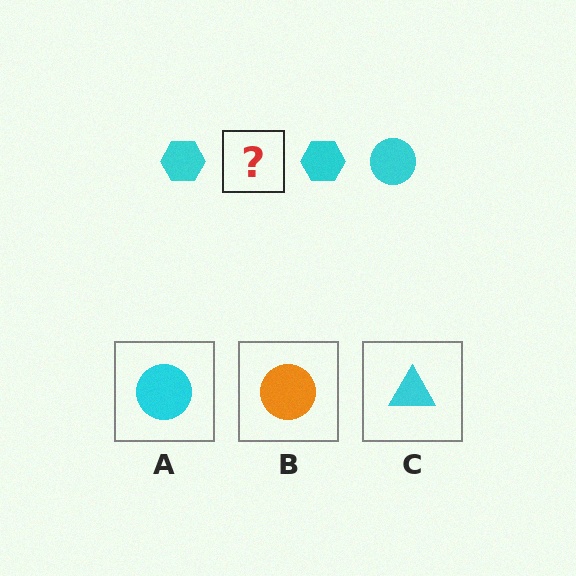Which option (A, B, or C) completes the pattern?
A.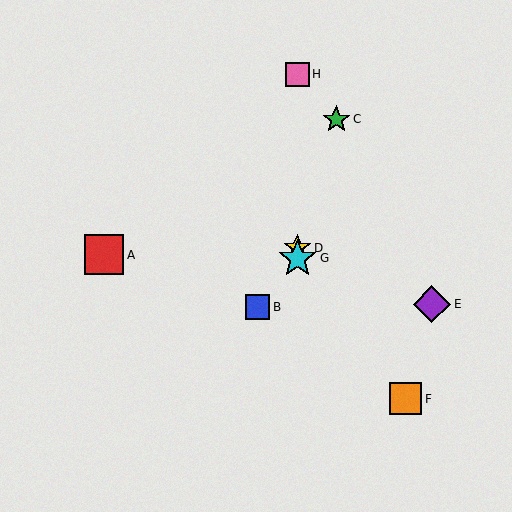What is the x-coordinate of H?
Object H is at x≈297.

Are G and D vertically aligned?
Yes, both are at x≈297.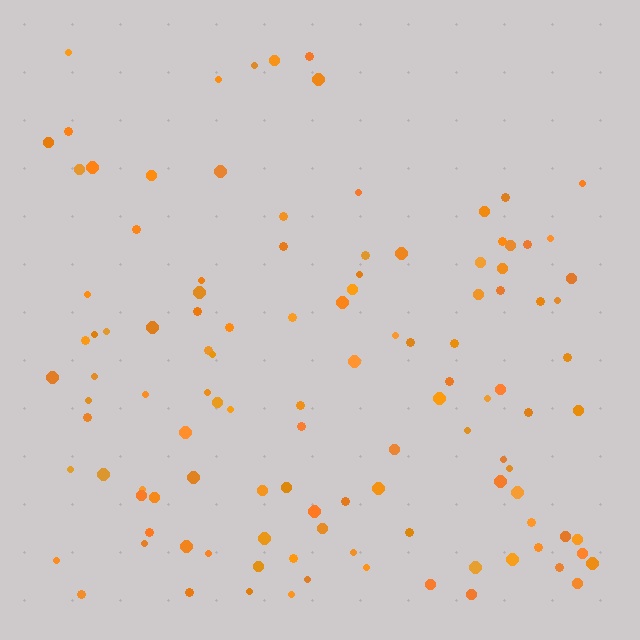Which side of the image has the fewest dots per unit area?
The top.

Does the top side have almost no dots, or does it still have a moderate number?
Still a moderate number, just noticeably fewer than the bottom.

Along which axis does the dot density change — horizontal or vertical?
Vertical.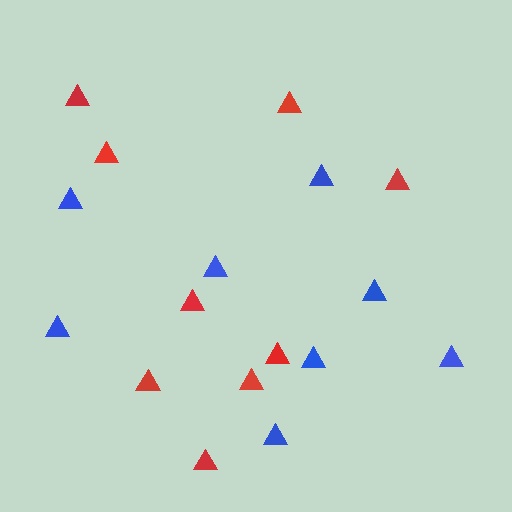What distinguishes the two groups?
There are 2 groups: one group of red triangles (9) and one group of blue triangles (8).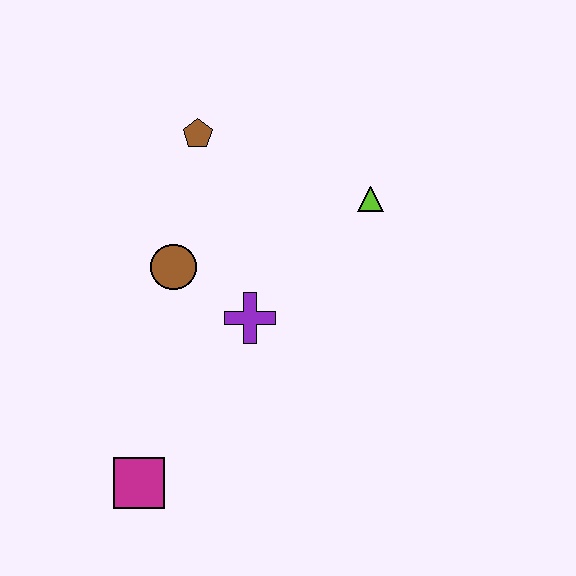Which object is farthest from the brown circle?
The magenta square is farthest from the brown circle.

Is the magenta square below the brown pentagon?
Yes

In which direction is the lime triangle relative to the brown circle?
The lime triangle is to the right of the brown circle.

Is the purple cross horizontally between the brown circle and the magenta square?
No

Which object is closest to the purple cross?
The brown circle is closest to the purple cross.